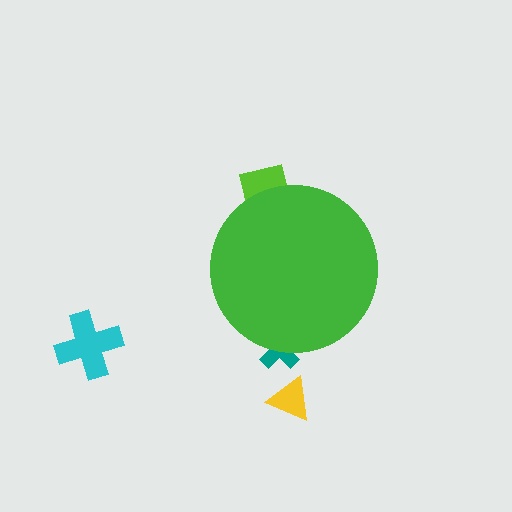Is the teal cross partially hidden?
Yes, the teal cross is partially hidden behind the green circle.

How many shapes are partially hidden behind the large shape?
2 shapes are partially hidden.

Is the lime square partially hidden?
Yes, the lime square is partially hidden behind the green circle.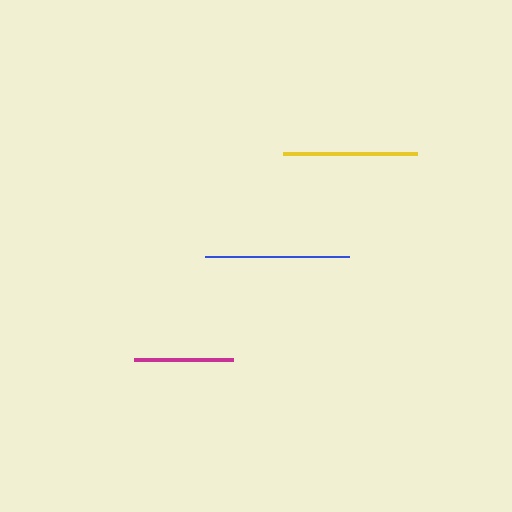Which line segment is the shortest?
The magenta line is the shortest at approximately 100 pixels.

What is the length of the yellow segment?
The yellow segment is approximately 135 pixels long.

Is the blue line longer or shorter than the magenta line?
The blue line is longer than the magenta line.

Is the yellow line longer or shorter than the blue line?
The blue line is longer than the yellow line.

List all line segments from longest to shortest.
From longest to shortest: blue, yellow, magenta.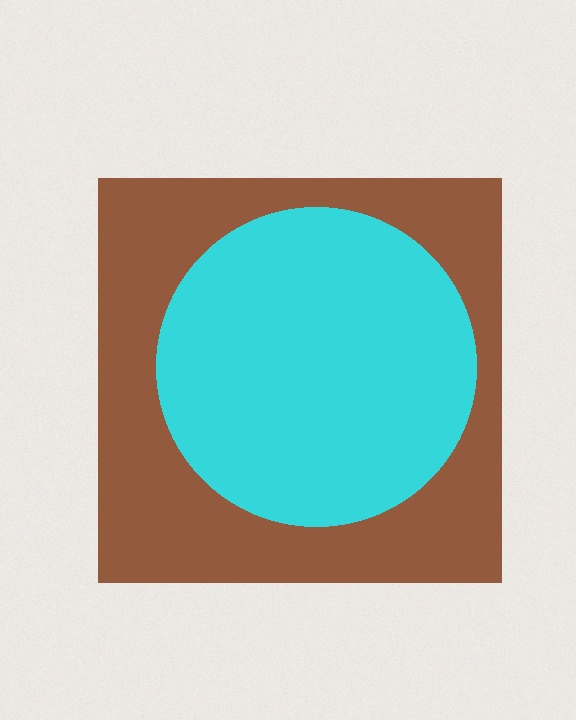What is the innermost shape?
The cyan circle.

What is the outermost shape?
The brown square.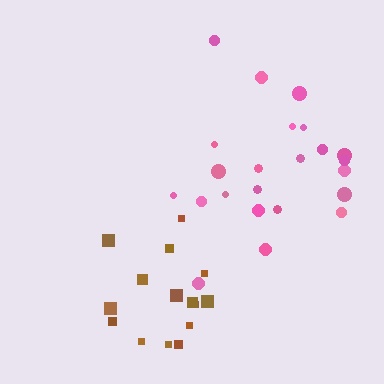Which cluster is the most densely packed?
Brown.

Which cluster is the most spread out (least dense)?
Pink.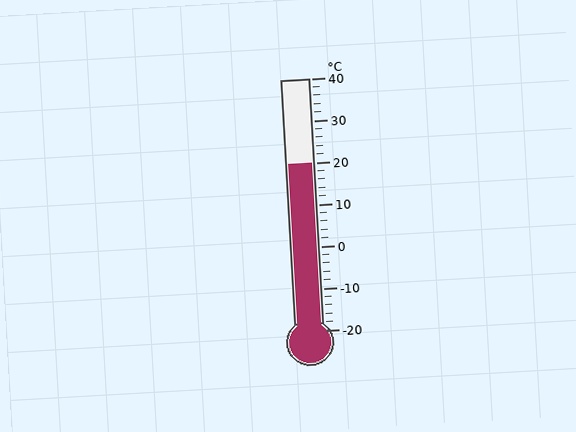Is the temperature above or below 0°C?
The temperature is above 0°C.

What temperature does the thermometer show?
The thermometer shows approximately 20°C.